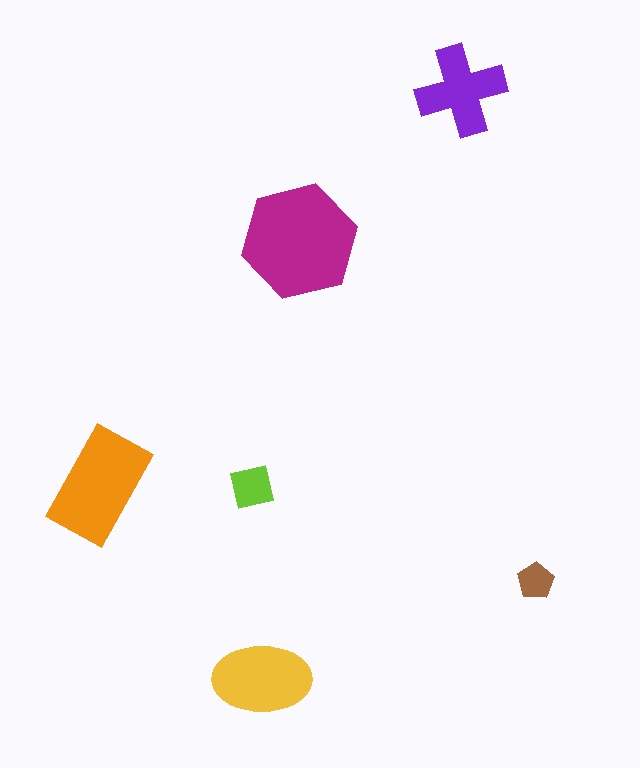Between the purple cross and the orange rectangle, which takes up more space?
The orange rectangle.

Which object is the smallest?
The brown pentagon.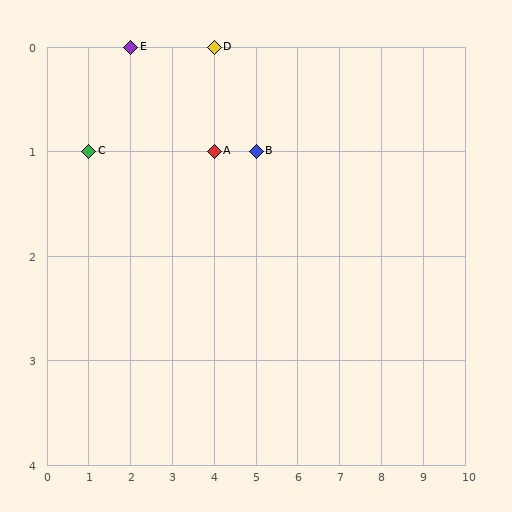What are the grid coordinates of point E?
Point E is at grid coordinates (2, 0).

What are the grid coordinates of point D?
Point D is at grid coordinates (4, 0).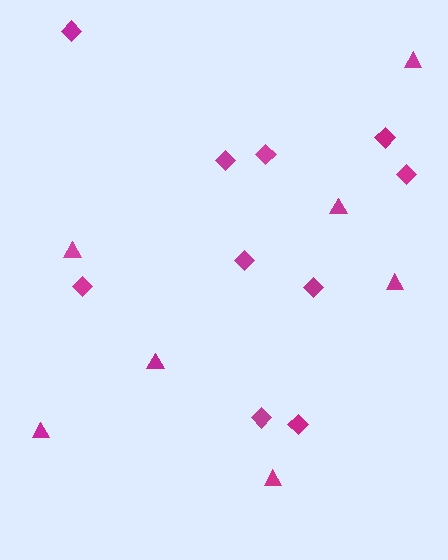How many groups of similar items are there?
There are 2 groups: one group of triangles (7) and one group of diamonds (10).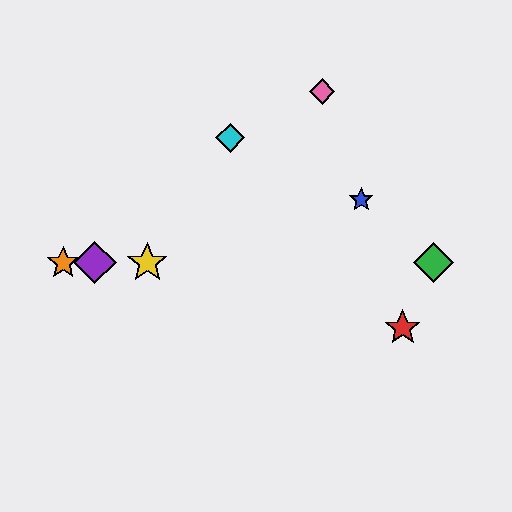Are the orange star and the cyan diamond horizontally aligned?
No, the orange star is at y≈263 and the cyan diamond is at y≈138.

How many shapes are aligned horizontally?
4 shapes (the green diamond, the yellow star, the purple diamond, the orange star) are aligned horizontally.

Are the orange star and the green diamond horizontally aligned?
Yes, both are at y≈263.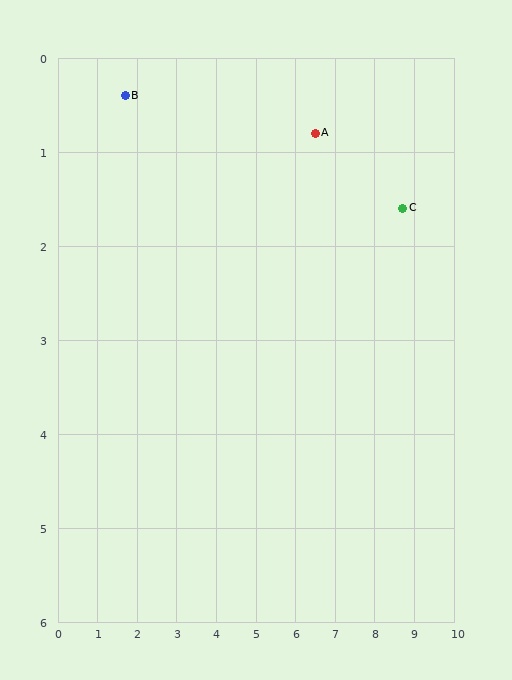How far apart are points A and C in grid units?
Points A and C are about 2.3 grid units apart.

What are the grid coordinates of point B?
Point B is at approximately (1.7, 0.4).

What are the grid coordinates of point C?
Point C is at approximately (8.7, 1.6).